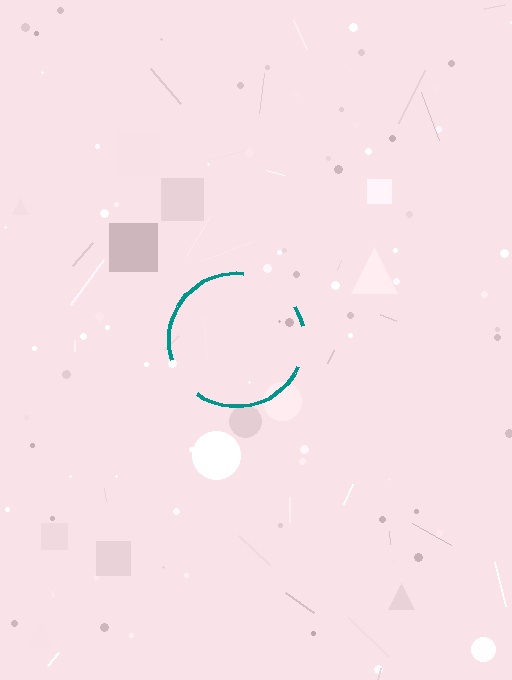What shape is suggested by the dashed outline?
The dashed outline suggests a circle.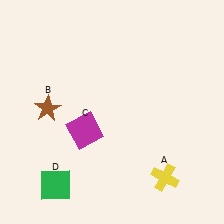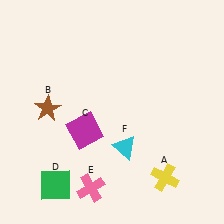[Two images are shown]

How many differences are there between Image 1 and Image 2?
There are 2 differences between the two images.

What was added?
A pink cross (E), a cyan triangle (F) were added in Image 2.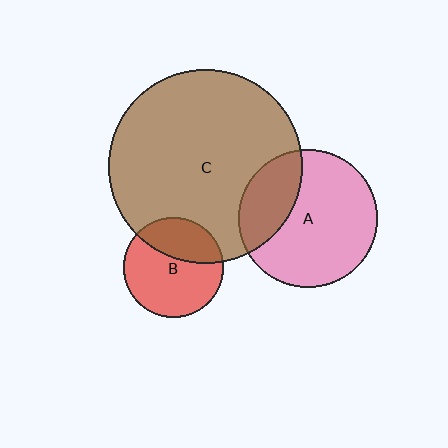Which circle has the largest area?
Circle C (brown).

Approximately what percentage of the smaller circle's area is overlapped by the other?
Approximately 35%.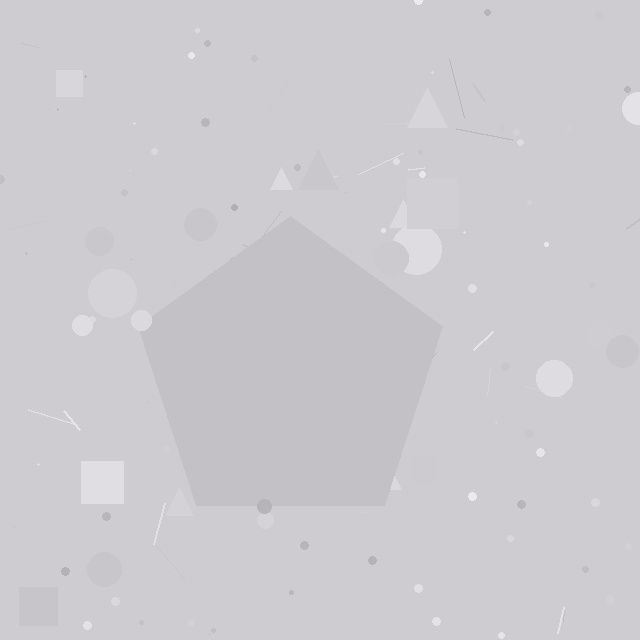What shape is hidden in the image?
A pentagon is hidden in the image.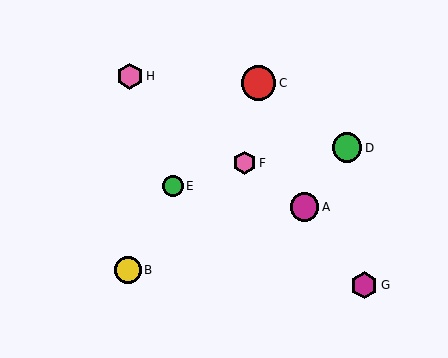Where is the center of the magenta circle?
The center of the magenta circle is at (305, 207).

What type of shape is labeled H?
Shape H is a pink hexagon.